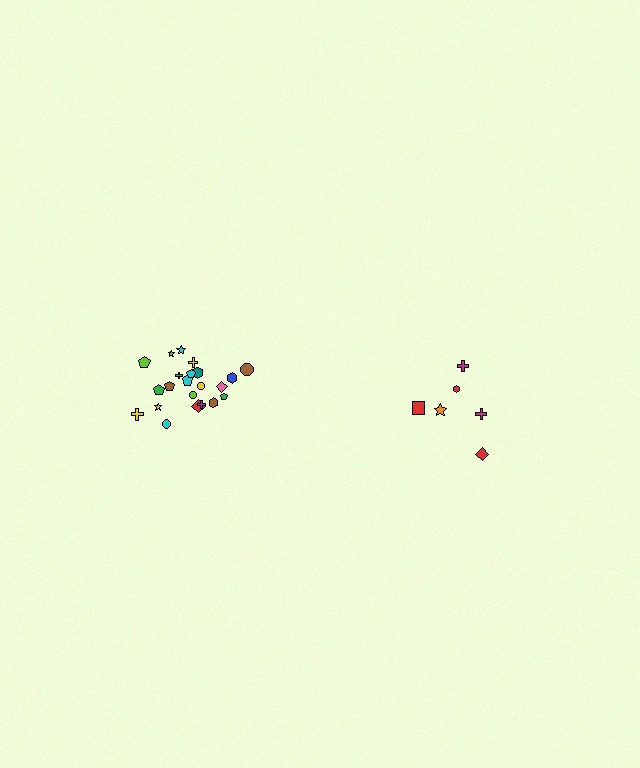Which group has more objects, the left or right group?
The left group.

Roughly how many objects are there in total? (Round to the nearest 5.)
Roughly 30 objects in total.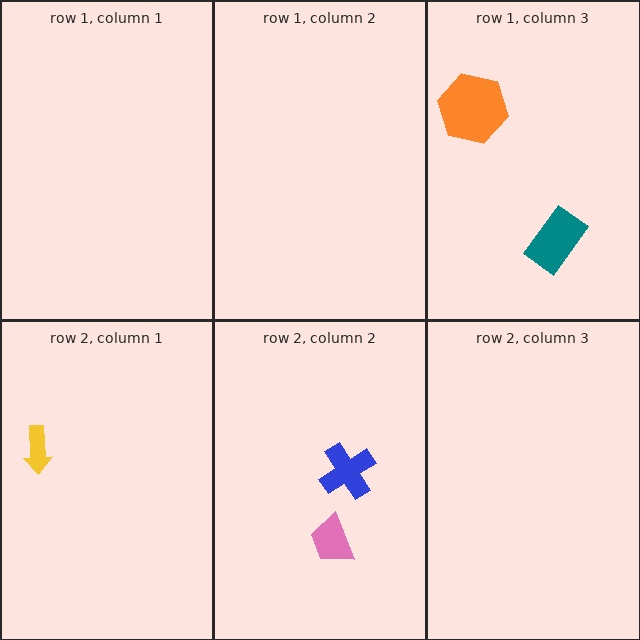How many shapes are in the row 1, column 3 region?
2.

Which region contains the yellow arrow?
The row 2, column 1 region.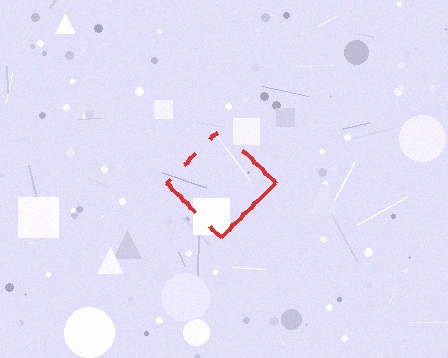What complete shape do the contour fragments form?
The contour fragments form a diamond.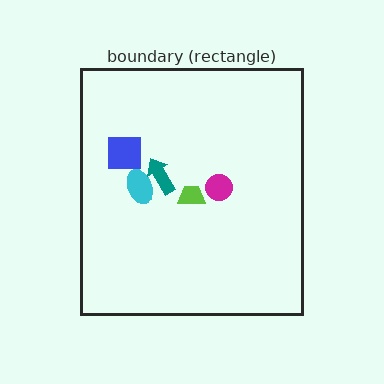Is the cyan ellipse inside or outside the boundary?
Inside.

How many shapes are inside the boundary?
5 inside, 0 outside.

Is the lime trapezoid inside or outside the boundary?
Inside.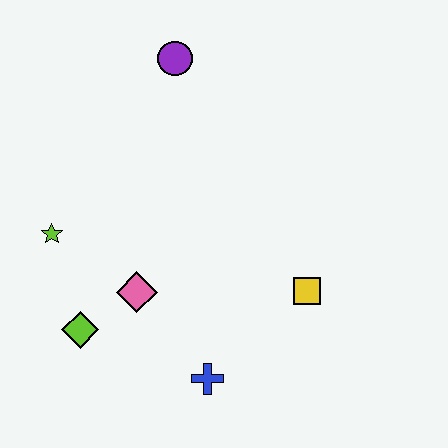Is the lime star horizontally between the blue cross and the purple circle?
No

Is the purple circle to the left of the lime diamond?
No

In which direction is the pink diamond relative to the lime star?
The pink diamond is to the right of the lime star.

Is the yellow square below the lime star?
Yes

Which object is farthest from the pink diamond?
The purple circle is farthest from the pink diamond.